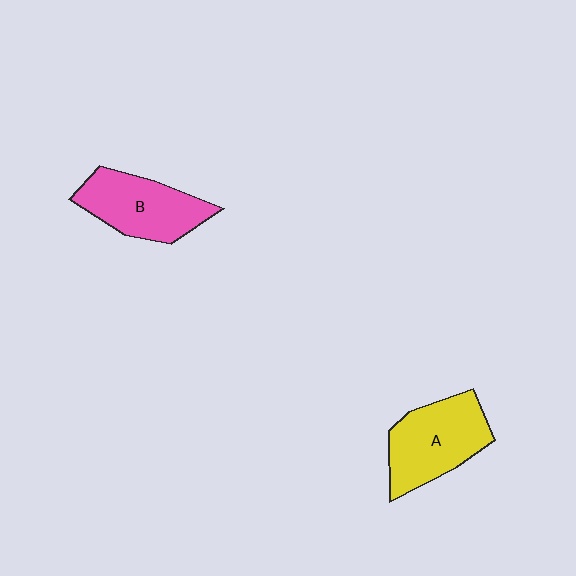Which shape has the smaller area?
Shape B (pink).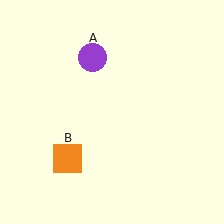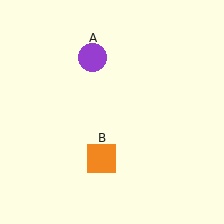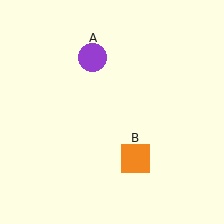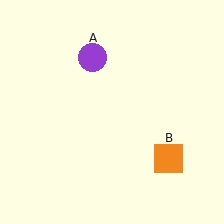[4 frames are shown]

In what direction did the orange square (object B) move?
The orange square (object B) moved right.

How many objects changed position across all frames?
1 object changed position: orange square (object B).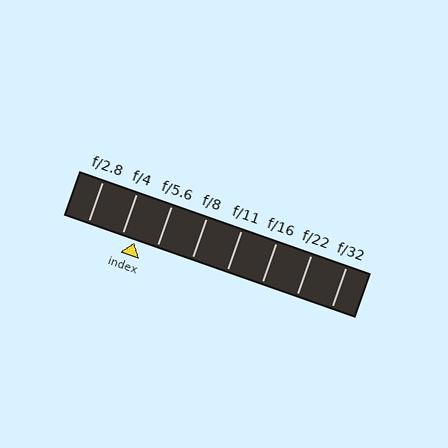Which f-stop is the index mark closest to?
The index mark is closest to f/4.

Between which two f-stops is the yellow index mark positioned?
The index mark is between f/4 and f/5.6.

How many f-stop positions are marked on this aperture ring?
There are 8 f-stop positions marked.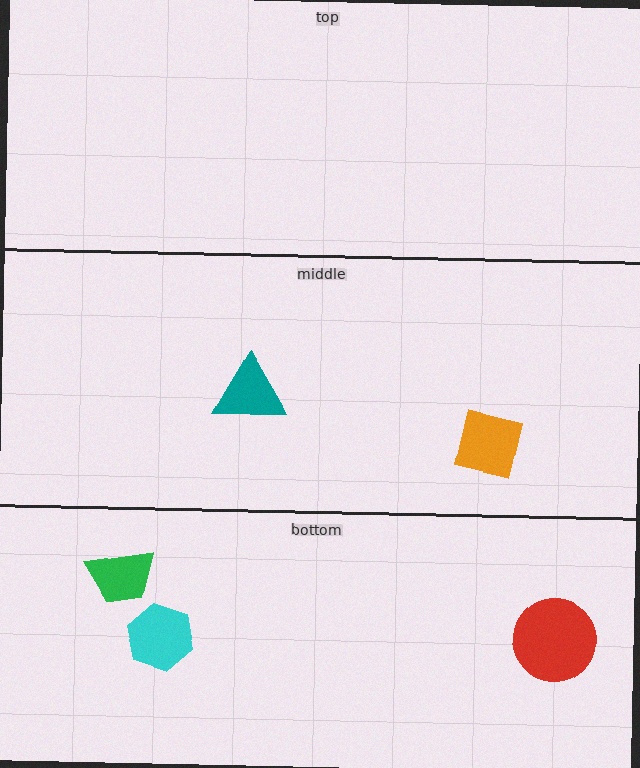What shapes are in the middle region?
The teal triangle, the orange square.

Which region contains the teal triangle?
The middle region.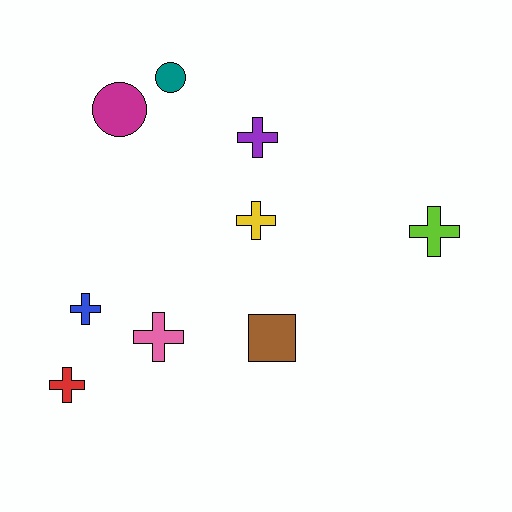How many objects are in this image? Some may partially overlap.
There are 9 objects.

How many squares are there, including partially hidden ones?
There is 1 square.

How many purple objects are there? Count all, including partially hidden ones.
There is 1 purple object.